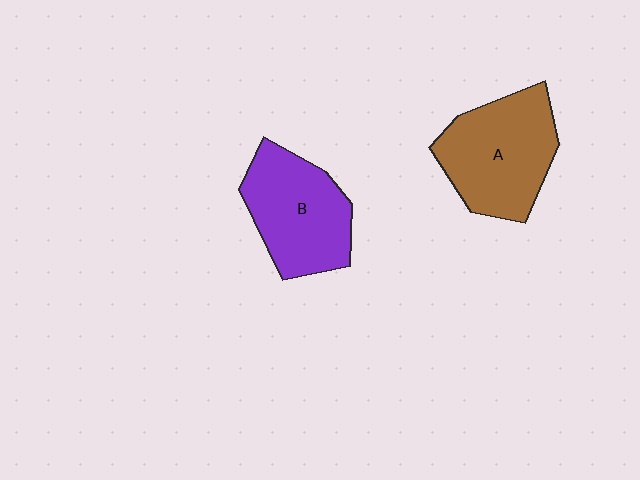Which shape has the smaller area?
Shape B (purple).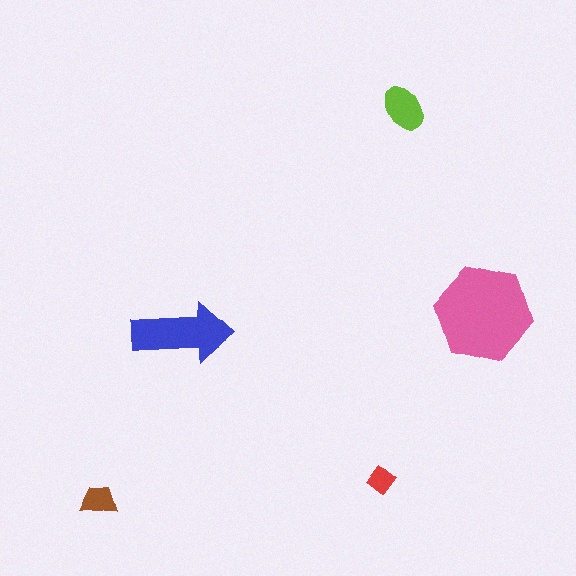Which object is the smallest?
The red diamond.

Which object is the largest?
The pink hexagon.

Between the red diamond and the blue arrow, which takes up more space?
The blue arrow.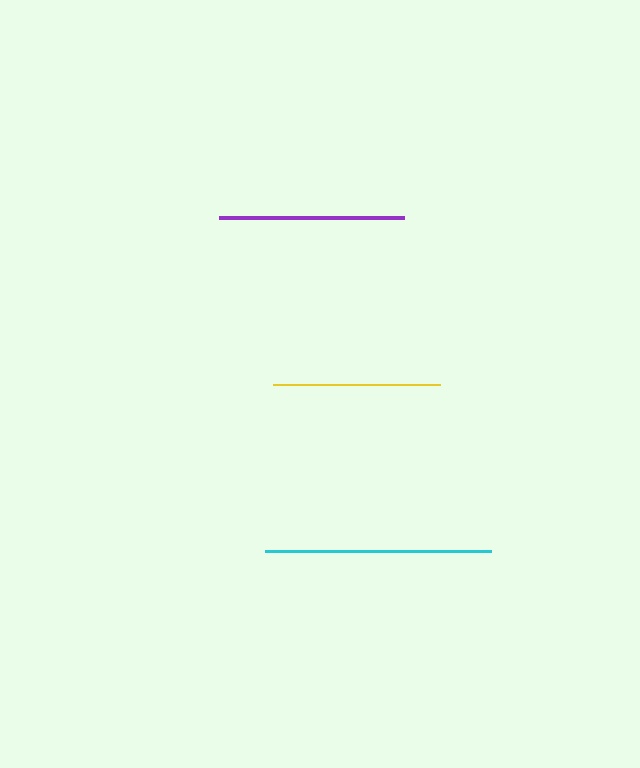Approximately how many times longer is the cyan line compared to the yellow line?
The cyan line is approximately 1.4 times the length of the yellow line.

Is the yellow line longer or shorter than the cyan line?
The cyan line is longer than the yellow line.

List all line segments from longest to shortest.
From longest to shortest: cyan, purple, yellow.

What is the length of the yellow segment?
The yellow segment is approximately 167 pixels long.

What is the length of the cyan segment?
The cyan segment is approximately 226 pixels long.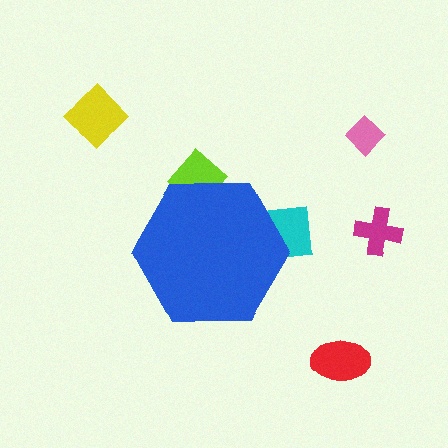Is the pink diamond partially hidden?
No, the pink diamond is fully visible.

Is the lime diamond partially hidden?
Yes, the lime diamond is partially hidden behind the blue hexagon.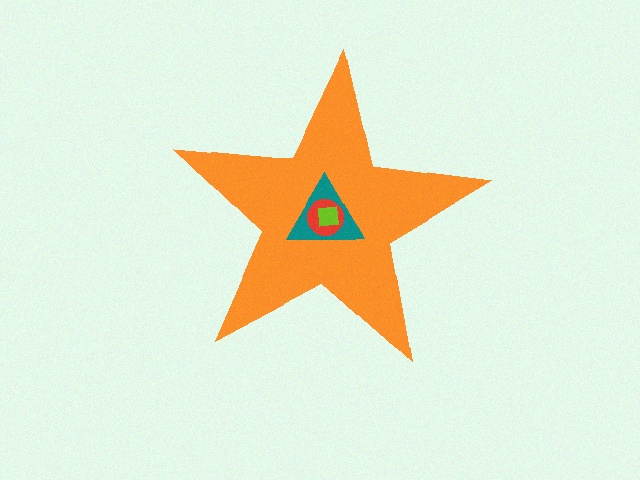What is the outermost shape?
The orange star.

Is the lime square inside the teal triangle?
Yes.